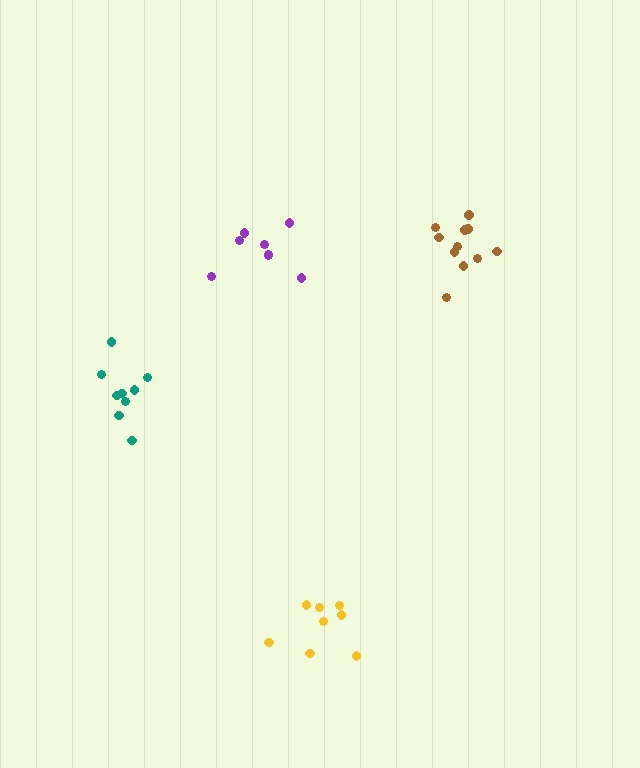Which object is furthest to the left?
The teal cluster is leftmost.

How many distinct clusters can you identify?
There are 4 distinct clusters.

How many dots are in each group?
Group 1: 11 dots, Group 2: 8 dots, Group 3: 8 dots, Group 4: 9 dots (36 total).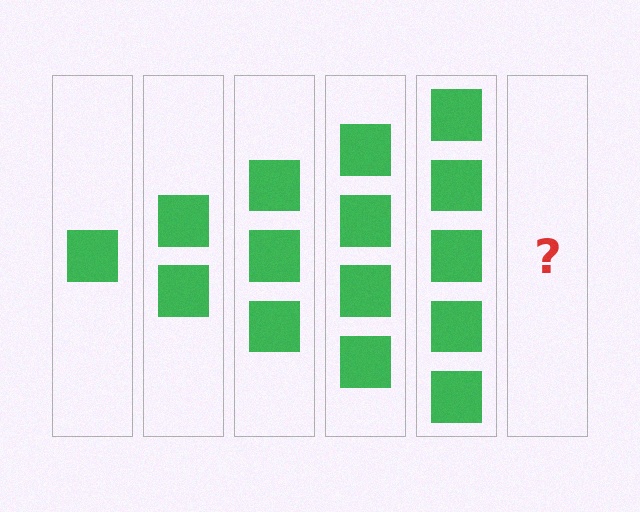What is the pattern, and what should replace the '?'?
The pattern is that each step adds one more square. The '?' should be 6 squares.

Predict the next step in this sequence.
The next step is 6 squares.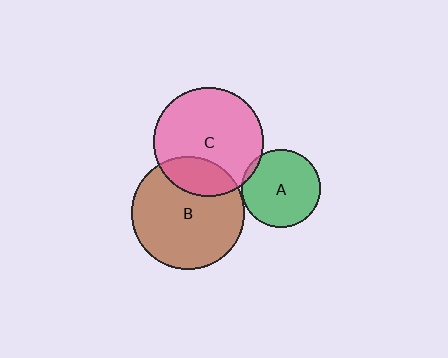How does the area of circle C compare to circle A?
Approximately 2.0 times.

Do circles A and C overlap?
Yes.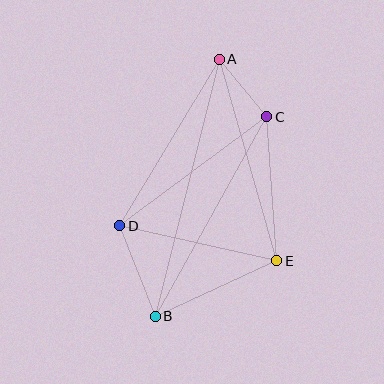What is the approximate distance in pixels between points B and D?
The distance between B and D is approximately 97 pixels.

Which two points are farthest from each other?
Points A and B are farthest from each other.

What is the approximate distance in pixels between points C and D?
The distance between C and D is approximately 183 pixels.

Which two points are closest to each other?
Points A and C are closest to each other.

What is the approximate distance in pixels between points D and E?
The distance between D and E is approximately 161 pixels.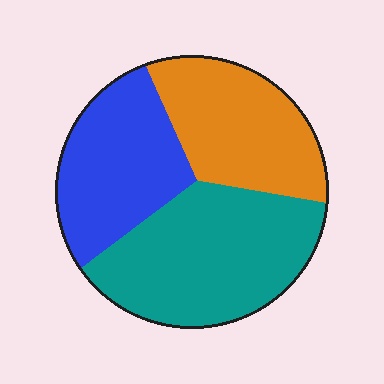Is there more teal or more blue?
Teal.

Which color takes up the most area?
Teal, at roughly 40%.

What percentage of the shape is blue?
Blue covers around 30% of the shape.